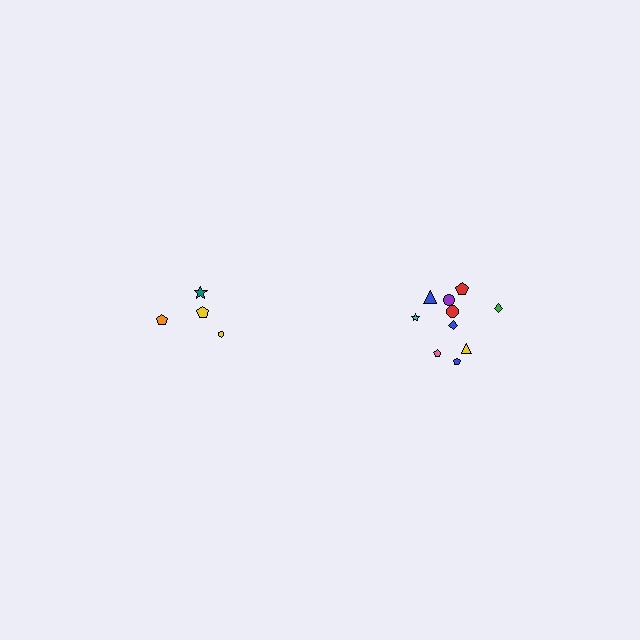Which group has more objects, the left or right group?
The right group.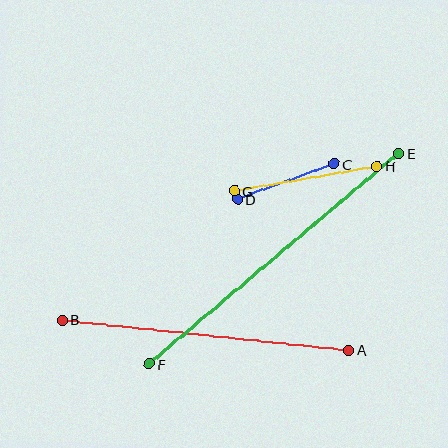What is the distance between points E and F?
The distance is approximately 326 pixels.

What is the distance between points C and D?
The distance is approximately 103 pixels.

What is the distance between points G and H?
The distance is approximately 145 pixels.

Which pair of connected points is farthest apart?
Points E and F are farthest apart.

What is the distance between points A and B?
The distance is approximately 288 pixels.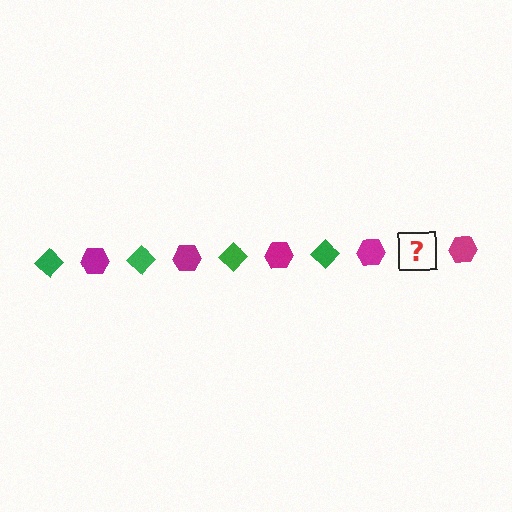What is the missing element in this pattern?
The missing element is a green diamond.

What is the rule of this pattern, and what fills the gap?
The rule is that the pattern alternates between green diamond and magenta hexagon. The gap should be filled with a green diamond.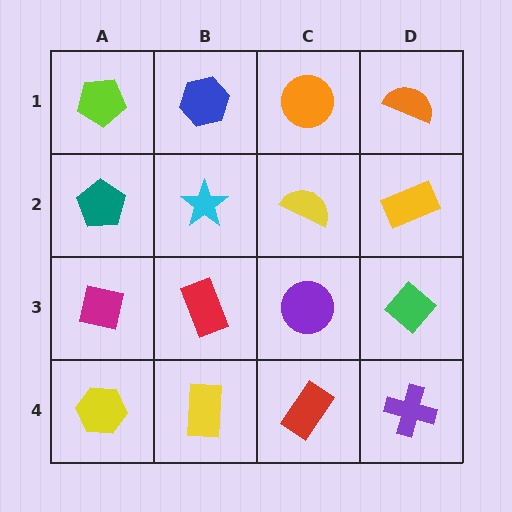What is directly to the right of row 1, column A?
A blue hexagon.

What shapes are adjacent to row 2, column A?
A lime pentagon (row 1, column A), a magenta square (row 3, column A), a cyan star (row 2, column B).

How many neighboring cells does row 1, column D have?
2.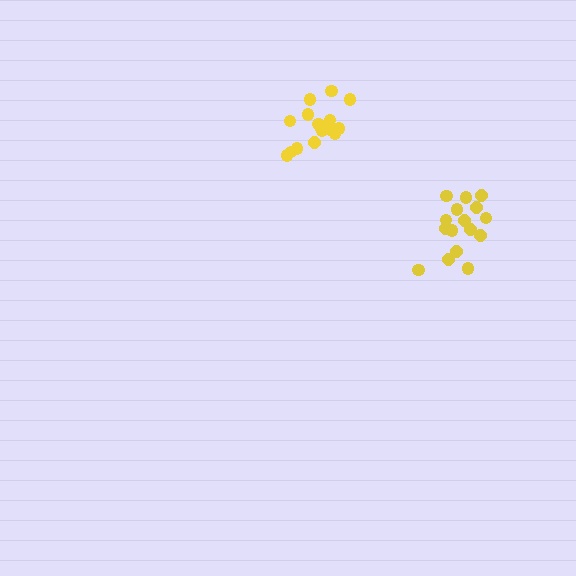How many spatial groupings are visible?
There are 2 spatial groupings.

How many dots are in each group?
Group 1: 16 dots, Group 2: 18 dots (34 total).